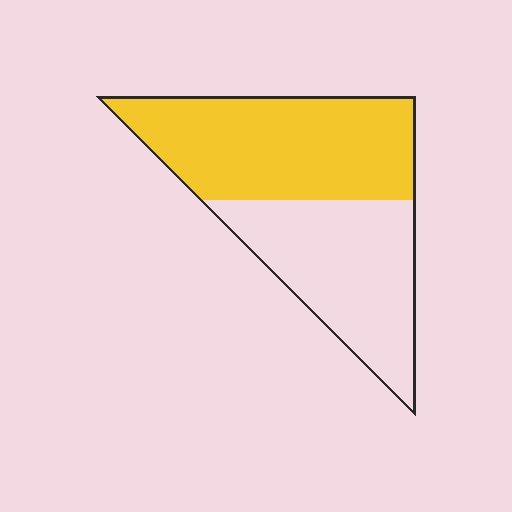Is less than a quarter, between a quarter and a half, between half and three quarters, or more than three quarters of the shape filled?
Between half and three quarters.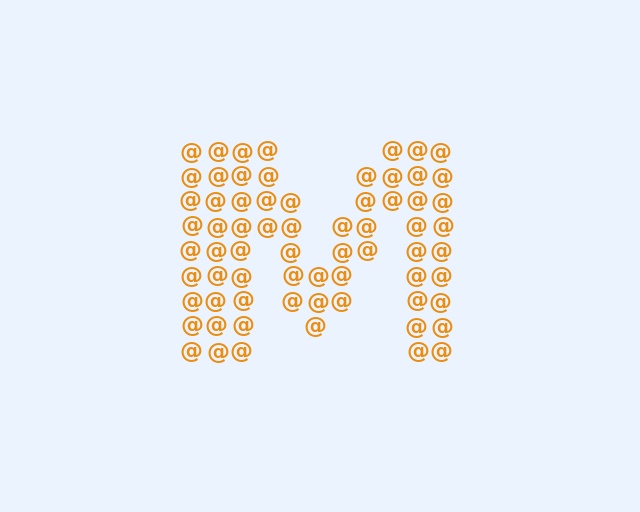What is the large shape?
The large shape is the letter M.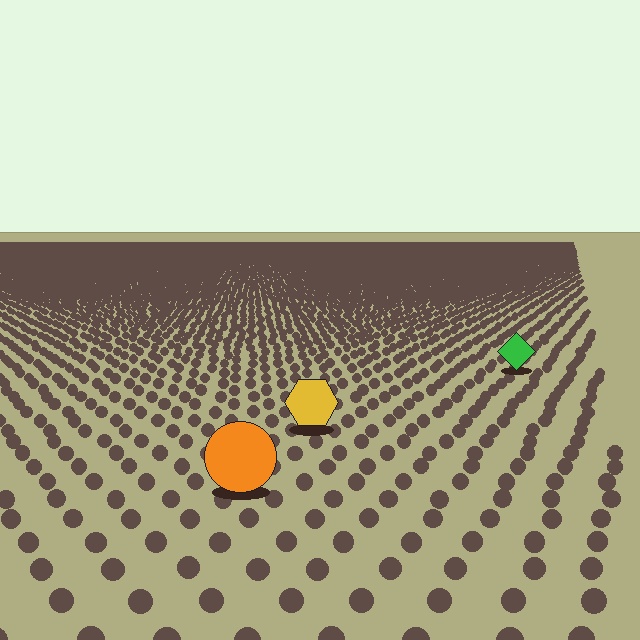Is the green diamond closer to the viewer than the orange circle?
No. The orange circle is closer — you can tell from the texture gradient: the ground texture is coarser near it.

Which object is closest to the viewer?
The orange circle is closest. The texture marks near it are larger and more spread out.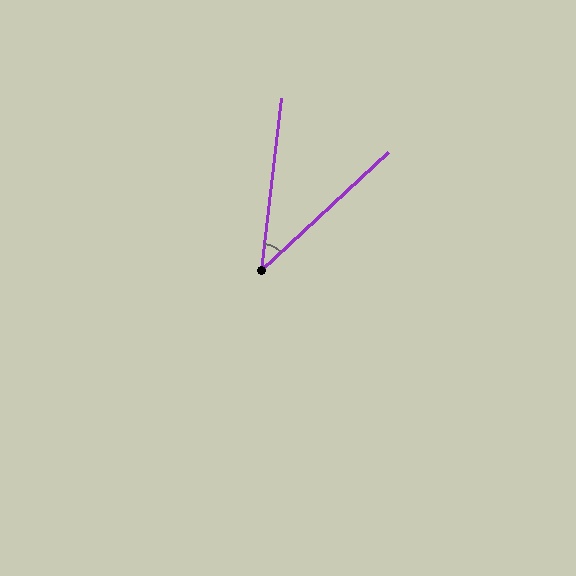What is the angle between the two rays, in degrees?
Approximately 41 degrees.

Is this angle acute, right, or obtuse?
It is acute.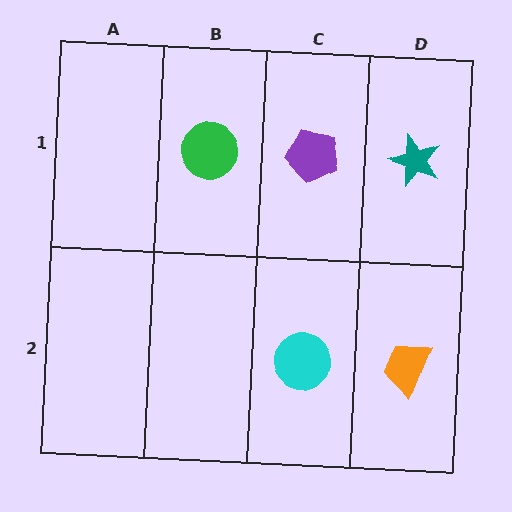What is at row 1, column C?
A purple pentagon.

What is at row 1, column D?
A teal star.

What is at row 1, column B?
A green circle.